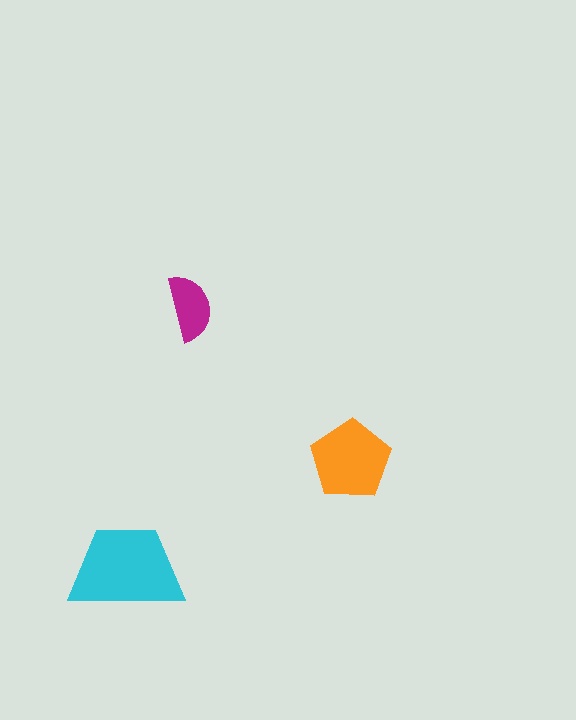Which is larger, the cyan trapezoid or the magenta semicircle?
The cyan trapezoid.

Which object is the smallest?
The magenta semicircle.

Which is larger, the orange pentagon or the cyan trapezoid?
The cyan trapezoid.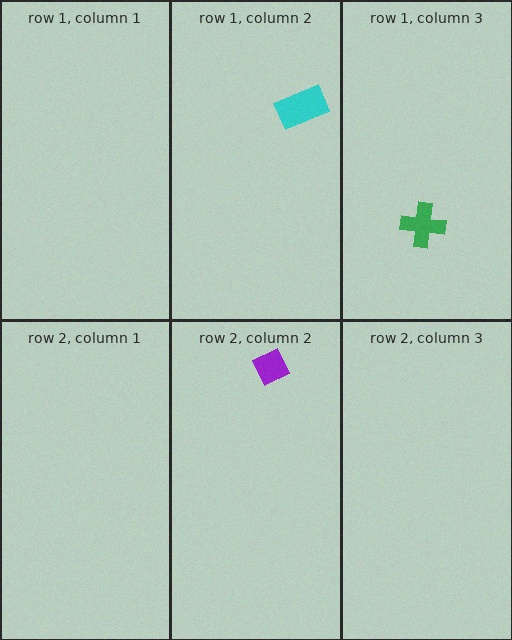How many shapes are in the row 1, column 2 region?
1.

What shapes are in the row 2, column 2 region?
The purple diamond.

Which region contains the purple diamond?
The row 2, column 2 region.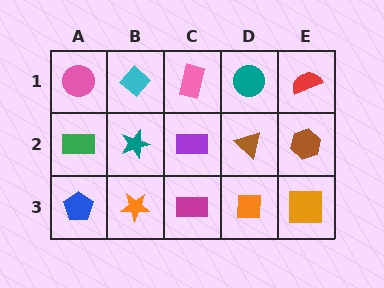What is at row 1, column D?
A teal circle.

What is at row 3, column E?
An orange square.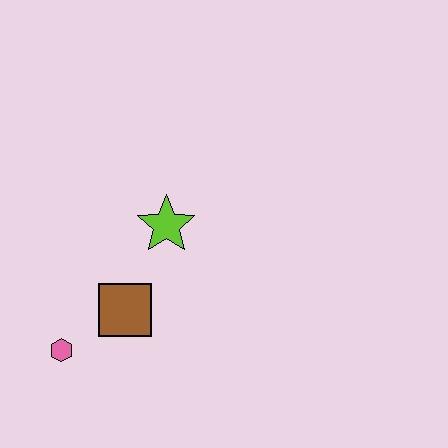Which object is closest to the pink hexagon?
The brown square is closest to the pink hexagon.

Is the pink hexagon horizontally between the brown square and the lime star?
No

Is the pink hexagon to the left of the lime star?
Yes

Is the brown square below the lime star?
Yes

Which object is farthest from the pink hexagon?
The lime star is farthest from the pink hexagon.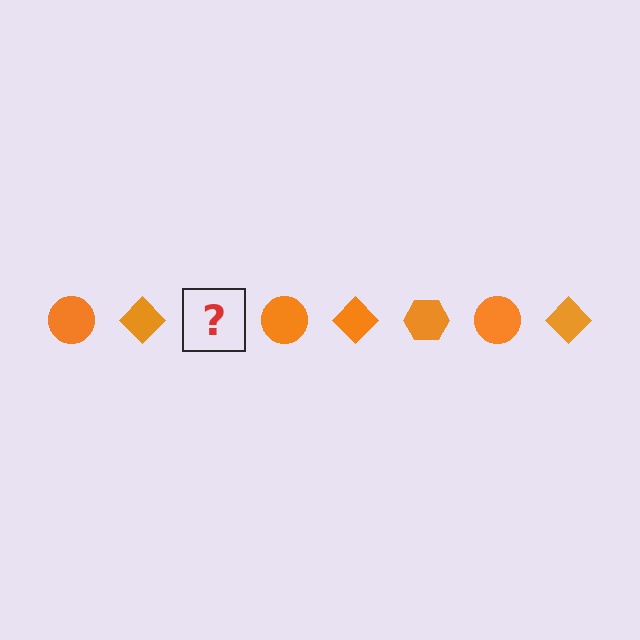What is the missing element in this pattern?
The missing element is an orange hexagon.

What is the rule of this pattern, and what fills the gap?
The rule is that the pattern cycles through circle, diamond, hexagon shapes in orange. The gap should be filled with an orange hexagon.